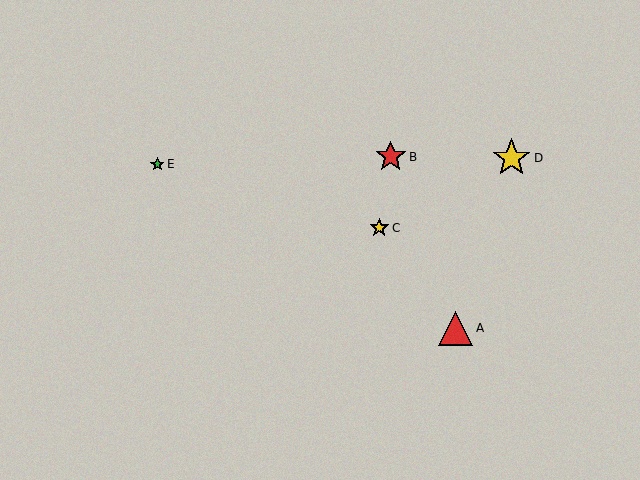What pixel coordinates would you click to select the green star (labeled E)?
Click at (157, 164) to select the green star E.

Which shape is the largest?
The yellow star (labeled D) is the largest.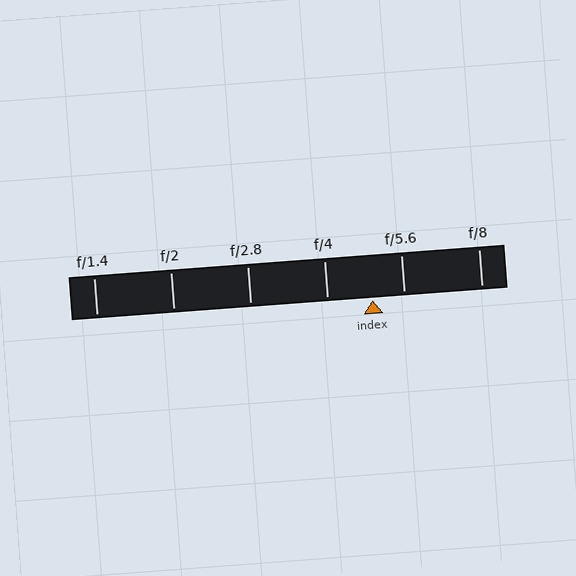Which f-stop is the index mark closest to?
The index mark is closest to f/5.6.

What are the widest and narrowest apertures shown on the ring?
The widest aperture shown is f/1.4 and the narrowest is f/8.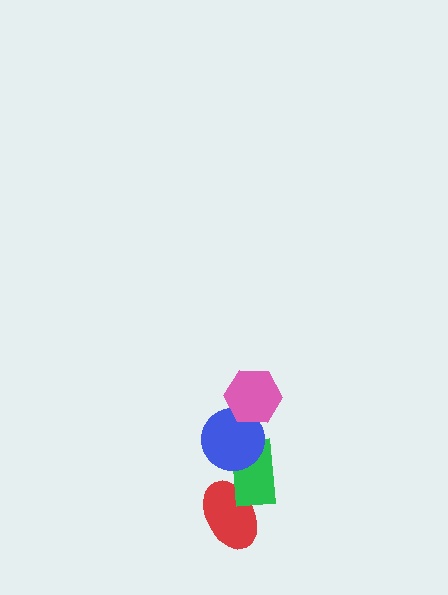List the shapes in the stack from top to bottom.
From top to bottom: the pink hexagon, the blue circle, the green rectangle, the red ellipse.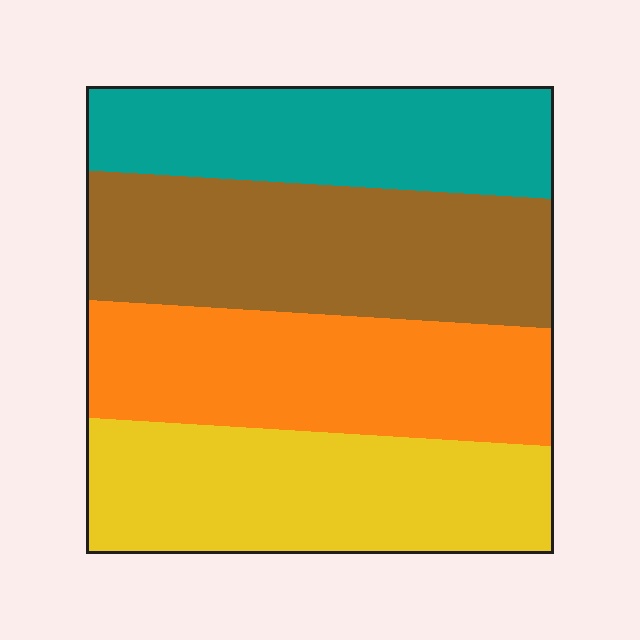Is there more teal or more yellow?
Yellow.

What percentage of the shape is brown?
Brown covers around 30% of the shape.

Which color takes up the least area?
Teal, at roughly 20%.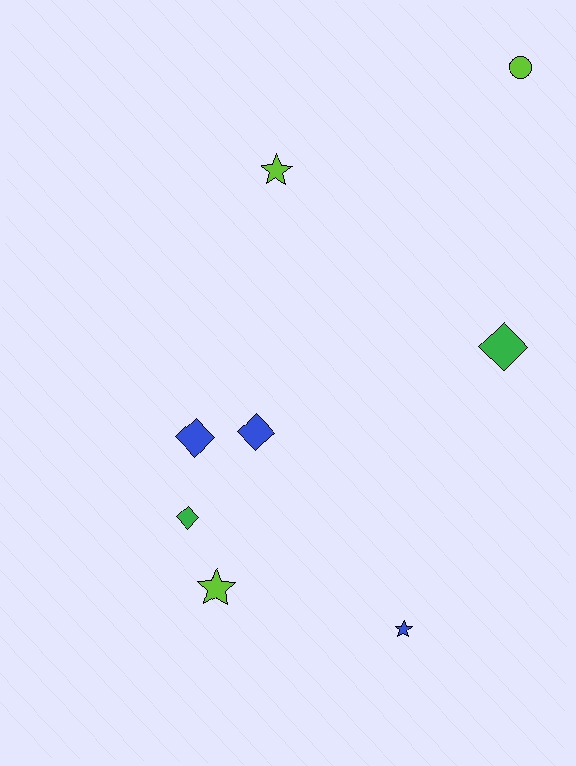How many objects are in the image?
There are 8 objects.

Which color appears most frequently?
Lime, with 3 objects.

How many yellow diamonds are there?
There are no yellow diamonds.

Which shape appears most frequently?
Diamond, with 4 objects.